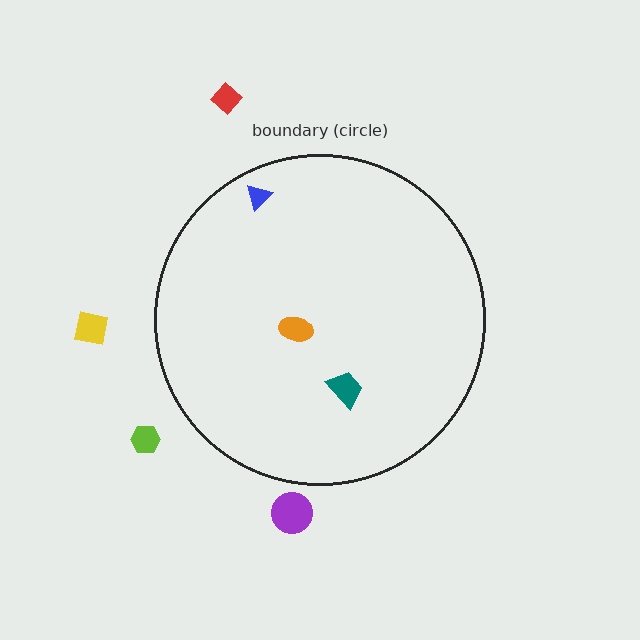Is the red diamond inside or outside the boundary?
Outside.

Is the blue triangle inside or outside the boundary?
Inside.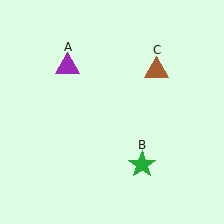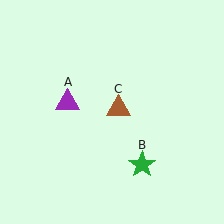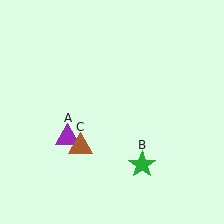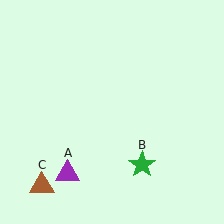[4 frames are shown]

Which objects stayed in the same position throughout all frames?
Green star (object B) remained stationary.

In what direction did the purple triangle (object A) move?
The purple triangle (object A) moved down.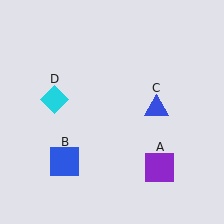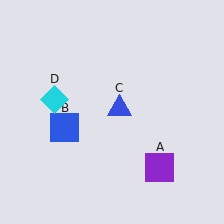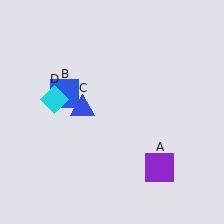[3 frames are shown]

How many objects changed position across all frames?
2 objects changed position: blue square (object B), blue triangle (object C).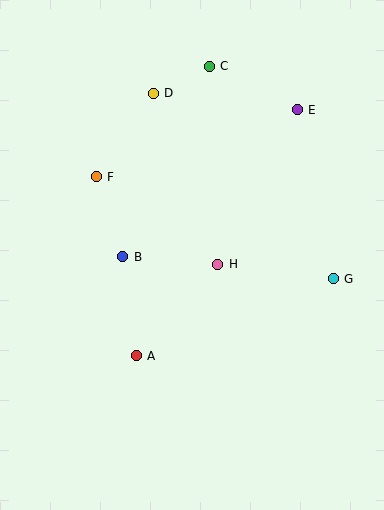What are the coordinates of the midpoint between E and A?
The midpoint between E and A is at (217, 233).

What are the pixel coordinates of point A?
Point A is at (136, 356).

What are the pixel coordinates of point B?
Point B is at (123, 257).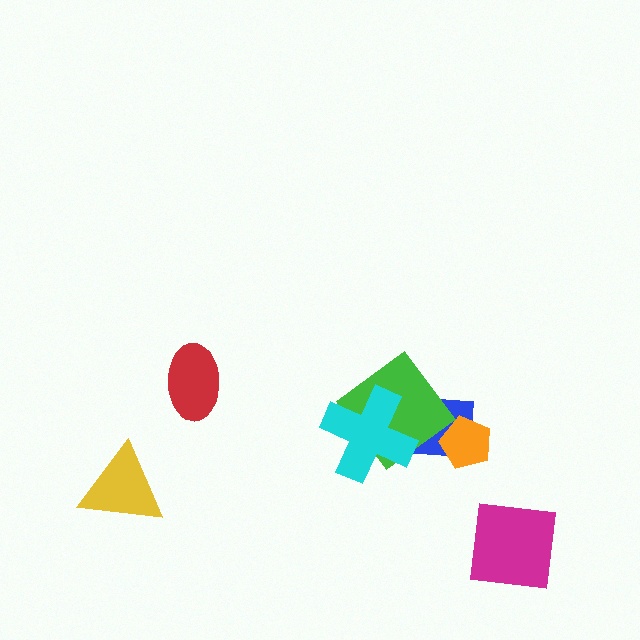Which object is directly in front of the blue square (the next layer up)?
The green diamond is directly in front of the blue square.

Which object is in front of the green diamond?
The cyan cross is in front of the green diamond.